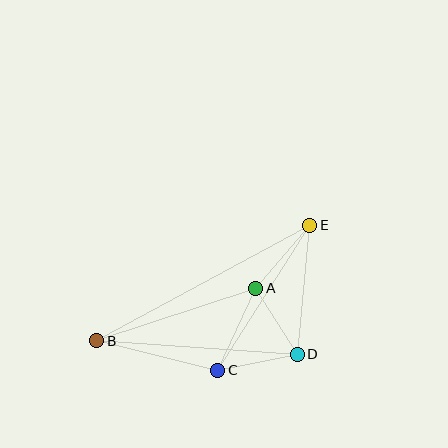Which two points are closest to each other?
Points A and D are closest to each other.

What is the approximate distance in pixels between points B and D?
The distance between B and D is approximately 201 pixels.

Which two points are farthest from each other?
Points B and E are farthest from each other.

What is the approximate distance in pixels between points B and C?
The distance between B and C is approximately 125 pixels.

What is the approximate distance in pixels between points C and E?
The distance between C and E is approximately 172 pixels.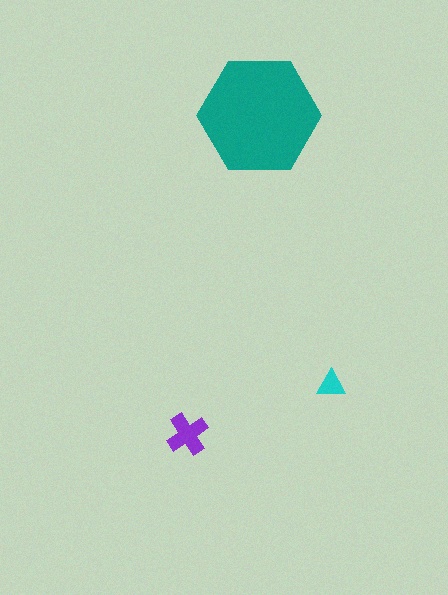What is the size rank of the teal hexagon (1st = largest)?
1st.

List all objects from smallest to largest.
The cyan triangle, the purple cross, the teal hexagon.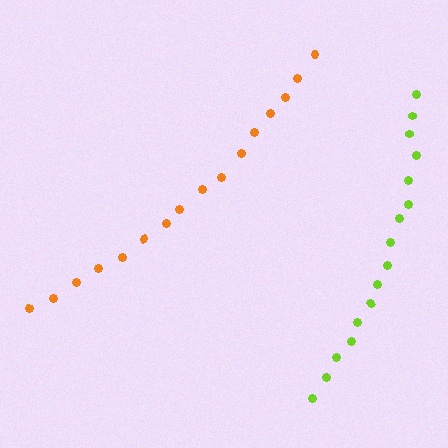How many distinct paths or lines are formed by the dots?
There are 2 distinct paths.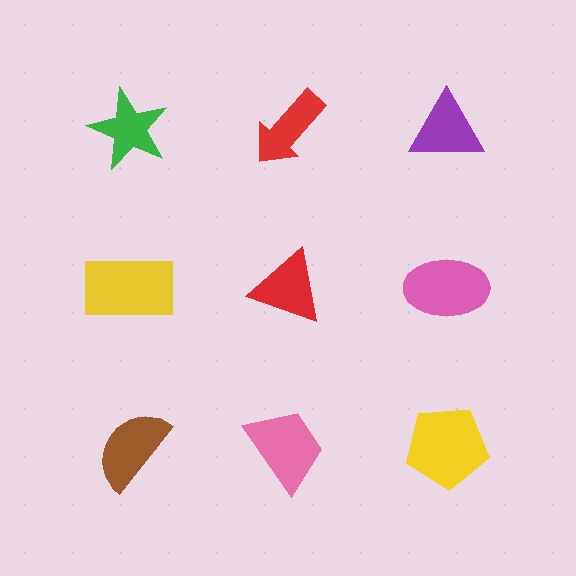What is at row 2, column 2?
A red triangle.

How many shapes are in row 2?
3 shapes.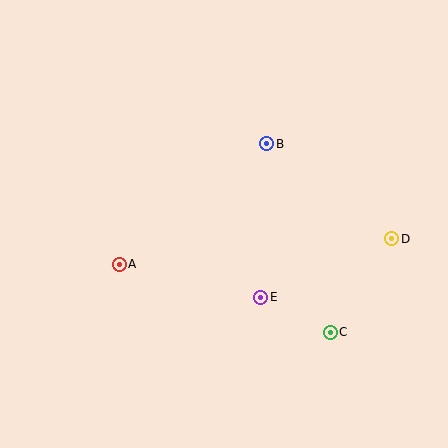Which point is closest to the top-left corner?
Point A is closest to the top-left corner.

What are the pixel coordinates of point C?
Point C is at (330, 332).